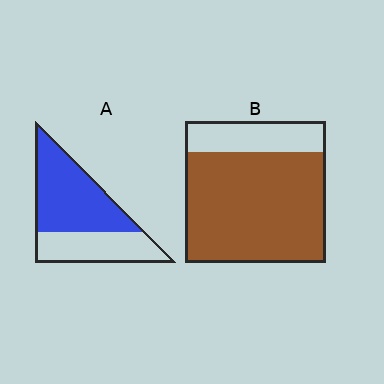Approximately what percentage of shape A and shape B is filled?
A is approximately 60% and B is approximately 80%.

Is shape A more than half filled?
Yes.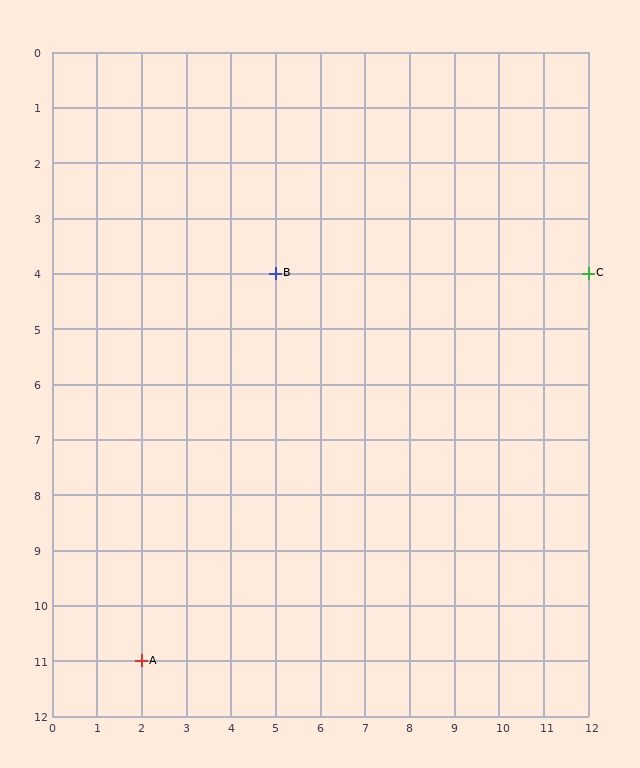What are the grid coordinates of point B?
Point B is at grid coordinates (5, 4).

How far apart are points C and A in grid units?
Points C and A are 10 columns and 7 rows apart (about 12.2 grid units diagonally).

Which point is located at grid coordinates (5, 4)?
Point B is at (5, 4).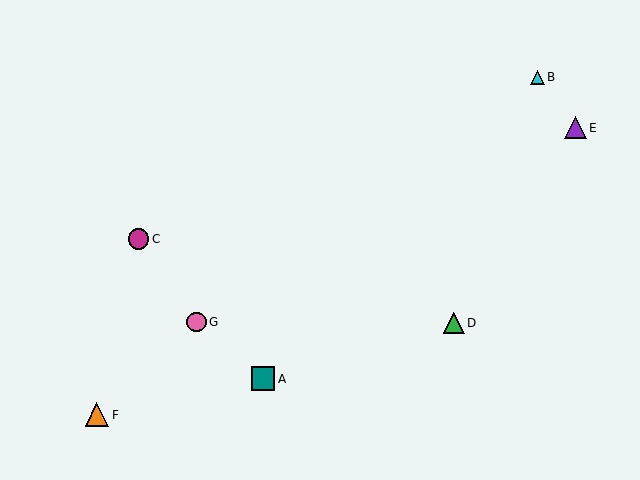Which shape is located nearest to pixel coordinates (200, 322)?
The pink circle (labeled G) at (196, 322) is nearest to that location.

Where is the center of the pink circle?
The center of the pink circle is at (196, 322).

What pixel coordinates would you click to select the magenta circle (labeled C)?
Click at (139, 239) to select the magenta circle C.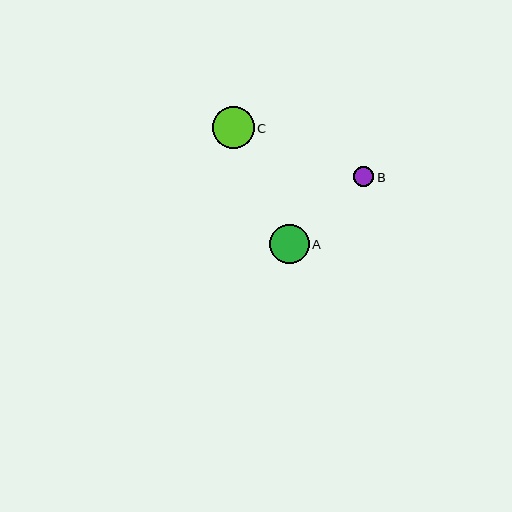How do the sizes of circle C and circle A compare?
Circle C and circle A are approximately the same size.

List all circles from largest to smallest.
From largest to smallest: C, A, B.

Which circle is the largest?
Circle C is the largest with a size of approximately 42 pixels.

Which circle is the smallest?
Circle B is the smallest with a size of approximately 20 pixels.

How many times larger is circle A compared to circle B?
Circle A is approximately 2.0 times the size of circle B.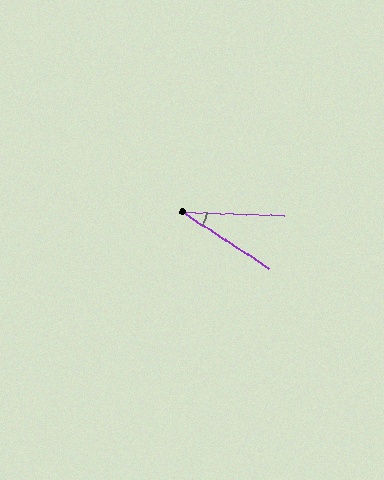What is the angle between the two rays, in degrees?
Approximately 31 degrees.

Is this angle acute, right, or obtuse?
It is acute.